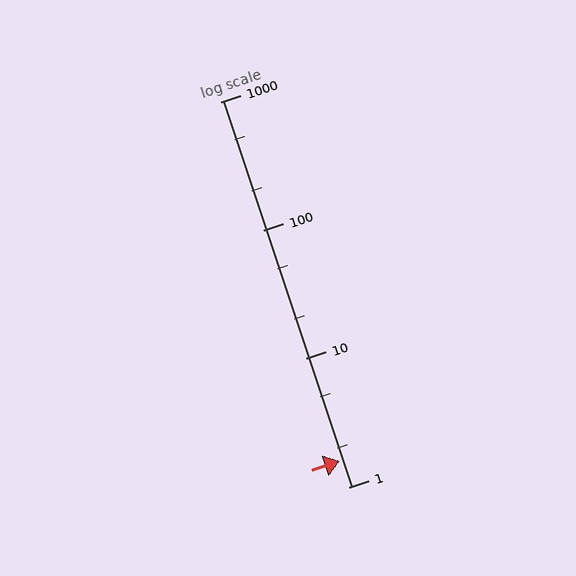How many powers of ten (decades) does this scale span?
The scale spans 3 decades, from 1 to 1000.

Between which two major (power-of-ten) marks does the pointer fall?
The pointer is between 1 and 10.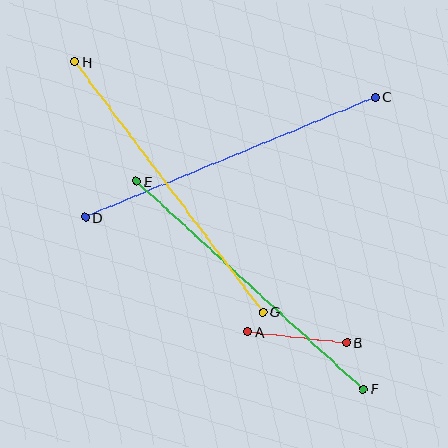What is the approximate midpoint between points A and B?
The midpoint is at approximately (297, 337) pixels.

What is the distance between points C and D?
The distance is approximately 314 pixels.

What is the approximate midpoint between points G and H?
The midpoint is at approximately (169, 187) pixels.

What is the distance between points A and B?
The distance is approximately 99 pixels.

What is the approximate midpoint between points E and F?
The midpoint is at approximately (250, 285) pixels.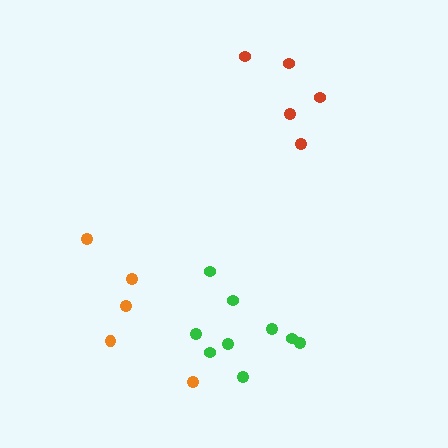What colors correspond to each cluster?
The clusters are colored: green, orange, red.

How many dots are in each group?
Group 1: 9 dots, Group 2: 5 dots, Group 3: 5 dots (19 total).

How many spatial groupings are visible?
There are 3 spatial groupings.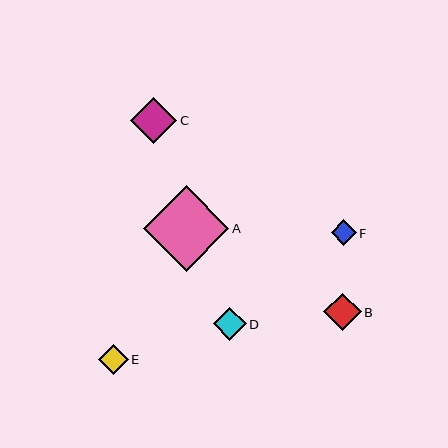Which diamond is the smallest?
Diamond F is the smallest with a size of approximately 25 pixels.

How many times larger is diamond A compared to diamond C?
Diamond A is approximately 1.9 times the size of diamond C.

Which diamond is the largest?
Diamond A is the largest with a size of approximately 85 pixels.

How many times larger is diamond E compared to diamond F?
Diamond E is approximately 1.2 times the size of diamond F.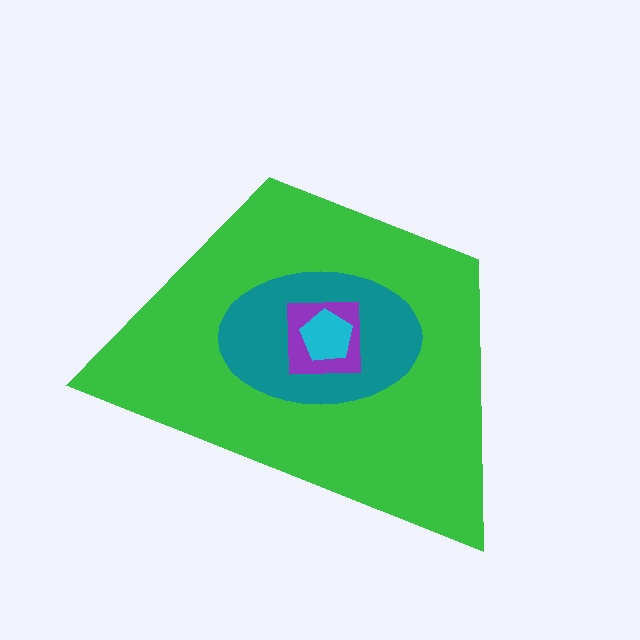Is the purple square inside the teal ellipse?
Yes.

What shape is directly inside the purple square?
The cyan pentagon.